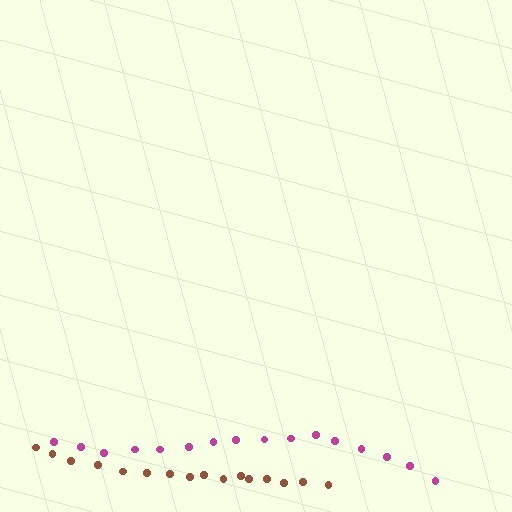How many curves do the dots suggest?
There are 2 distinct paths.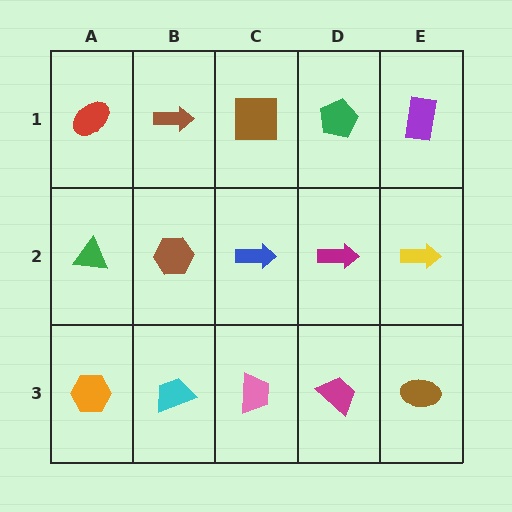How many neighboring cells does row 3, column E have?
2.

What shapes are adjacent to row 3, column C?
A blue arrow (row 2, column C), a cyan trapezoid (row 3, column B), a magenta trapezoid (row 3, column D).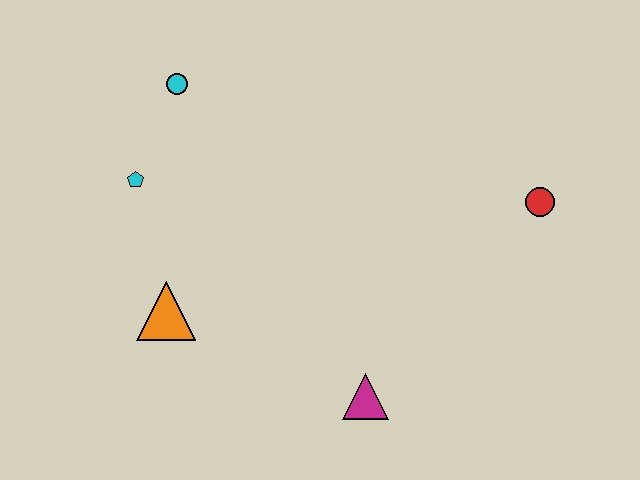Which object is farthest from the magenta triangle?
The cyan circle is farthest from the magenta triangle.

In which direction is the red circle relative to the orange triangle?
The red circle is to the right of the orange triangle.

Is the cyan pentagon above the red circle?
Yes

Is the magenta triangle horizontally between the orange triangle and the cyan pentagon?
No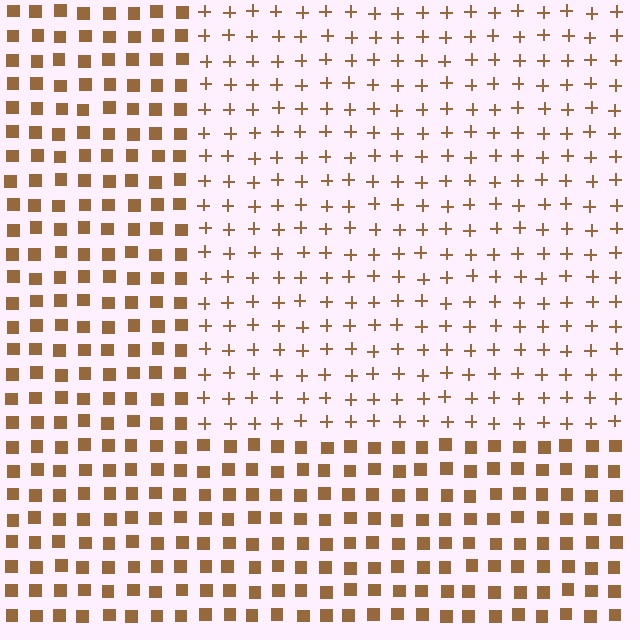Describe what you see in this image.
The image is filled with small brown elements arranged in a uniform grid. A rectangle-shaped region contains plus signs, while the surrounding area contains squares. The boundary is defined purely by the change in element shape.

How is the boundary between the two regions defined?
The boundary is defined by a change in element shape: plus signs inside vs. squares outside. All elements share the same color and spacing.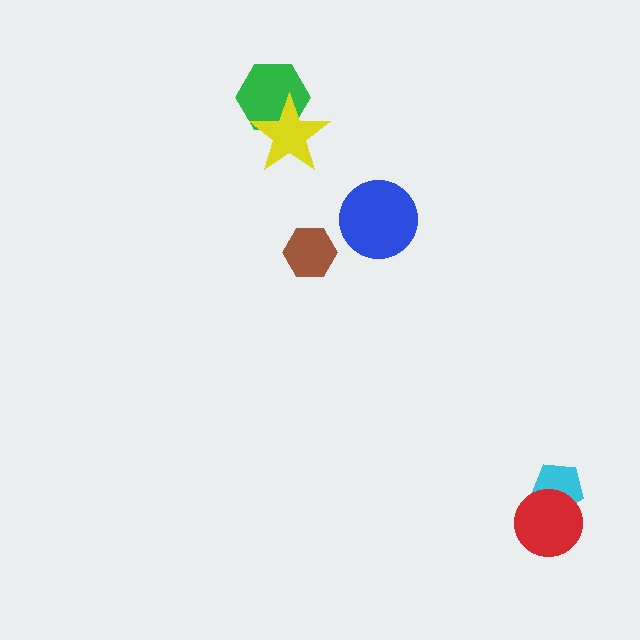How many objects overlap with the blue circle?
0 objects overlap with the blue circle.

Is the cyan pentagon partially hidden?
Yes, it is partially covered by another shape.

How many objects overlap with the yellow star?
1 object overlaps with the yellow star.